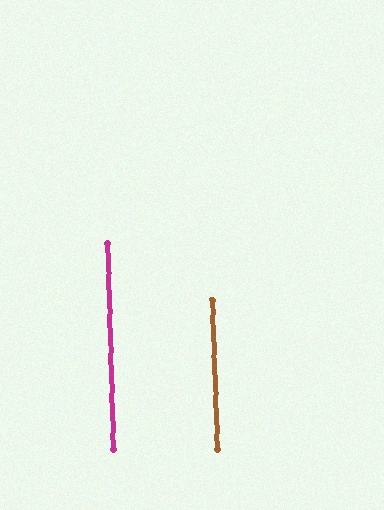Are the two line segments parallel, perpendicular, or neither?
Parallel — their directions differ by only 0.1°.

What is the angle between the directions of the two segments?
Approximately 0 degrees.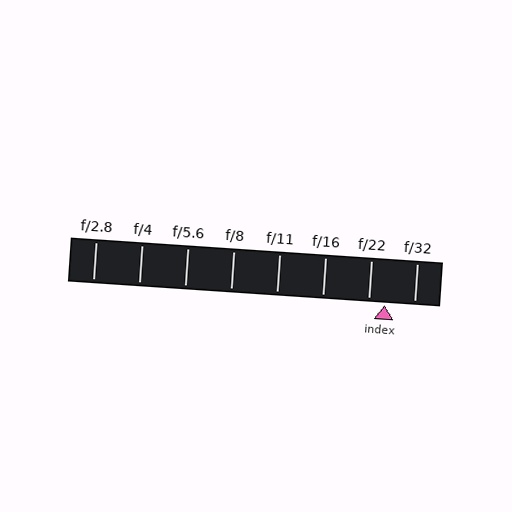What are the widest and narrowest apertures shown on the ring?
The widest aperture shown is f/2.8 and the narrowest is f/32.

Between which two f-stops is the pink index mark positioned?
The index mark is between f/22 and f/32.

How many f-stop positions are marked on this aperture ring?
There are 8 f-stop positions marked.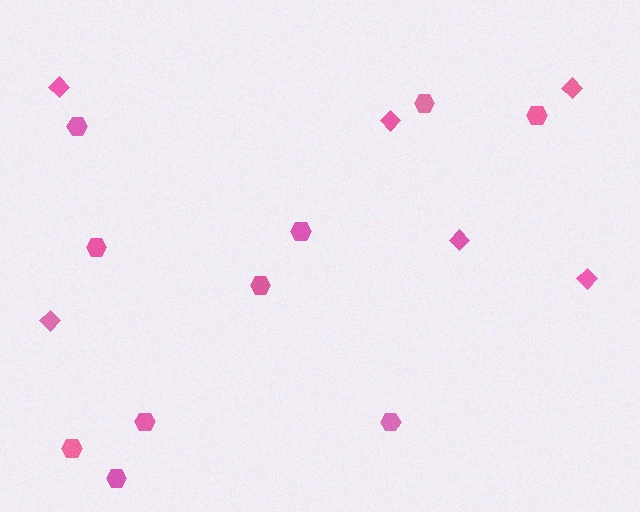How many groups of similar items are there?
There are 2 groups: one group of diamonds (6) and one group of hexagons (10).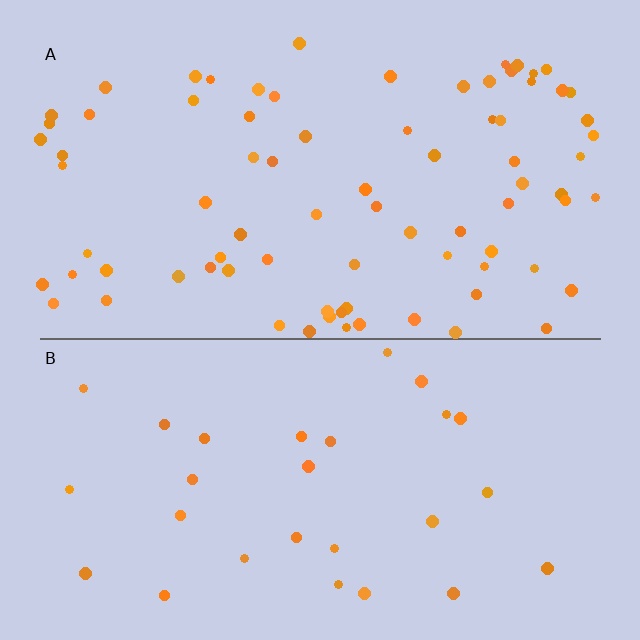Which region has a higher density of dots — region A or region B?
A (the top).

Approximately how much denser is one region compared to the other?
Approximately 2.8× — region A over region B.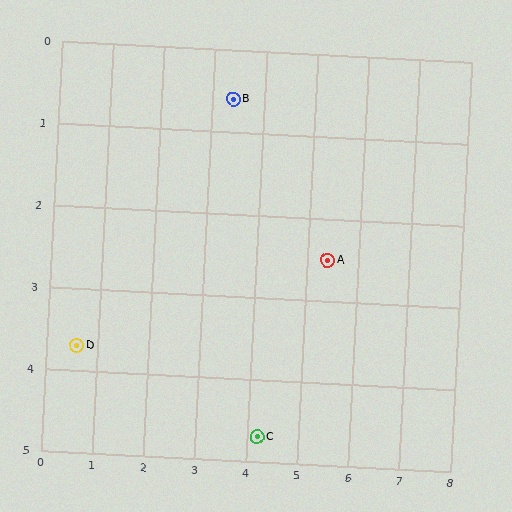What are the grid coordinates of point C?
Point C is at approximately (4.2, 4.7).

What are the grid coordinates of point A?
Point A is at approximately (5.4, 2.5).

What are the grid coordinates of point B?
Point B is at approximately (3.4, 0.6).